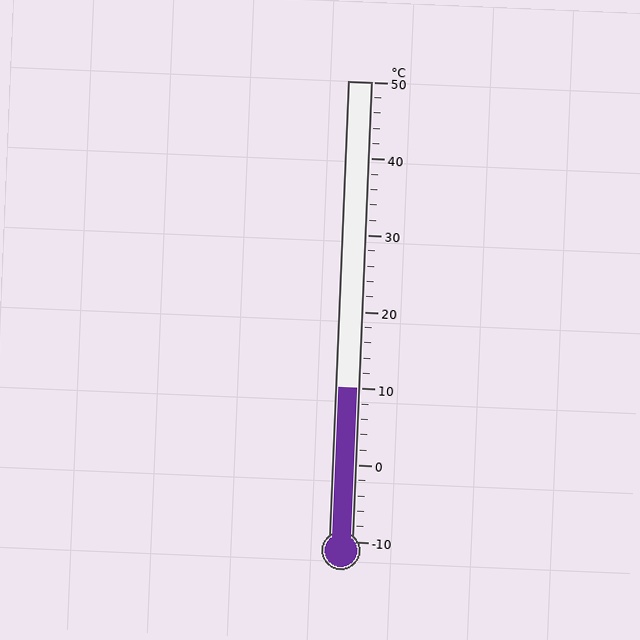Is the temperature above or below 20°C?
The temperature is below 20°C.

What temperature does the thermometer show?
The thermometer shows approximately 10°C.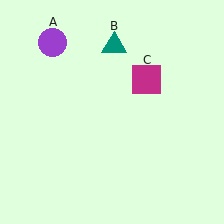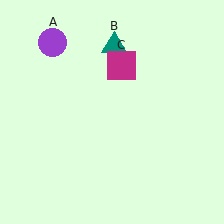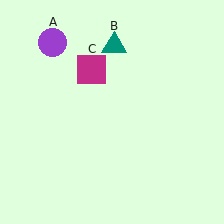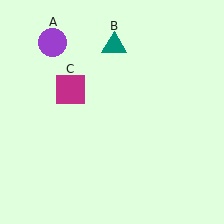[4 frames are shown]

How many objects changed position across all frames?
1 object changed position: magenta square (object C).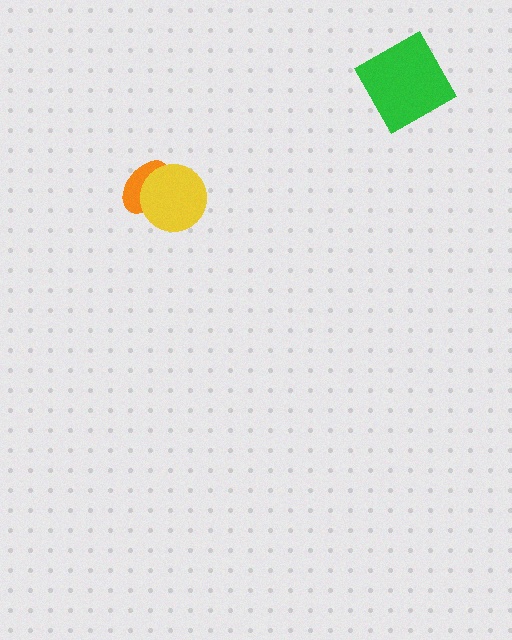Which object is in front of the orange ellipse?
The yellow circle is in front of the orange ellipse.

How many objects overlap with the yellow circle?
1 object overlaps with the yellow circle.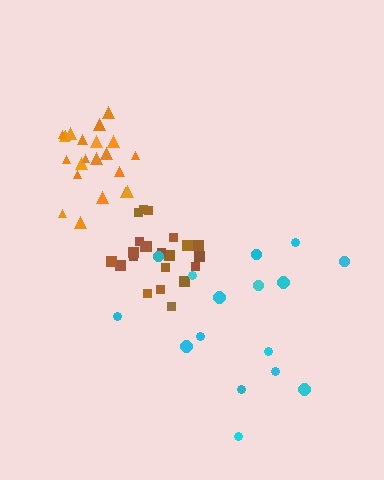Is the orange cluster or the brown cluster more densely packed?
Brown.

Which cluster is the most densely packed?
Brown.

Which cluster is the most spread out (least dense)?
Cyan.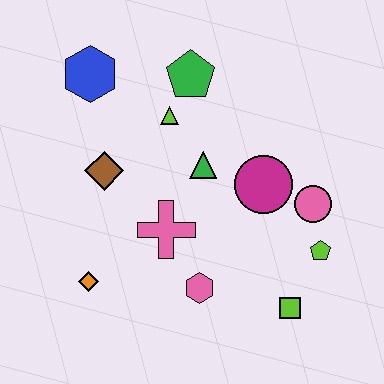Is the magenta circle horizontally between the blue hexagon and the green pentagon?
No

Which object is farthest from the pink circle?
The blue hexagon is farthest from the pink circle.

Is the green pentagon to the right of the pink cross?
Yes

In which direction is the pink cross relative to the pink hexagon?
The pink cross is above the pink hexagon.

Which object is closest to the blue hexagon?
The lime triangle is closest to the blue hexagon.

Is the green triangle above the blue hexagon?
No